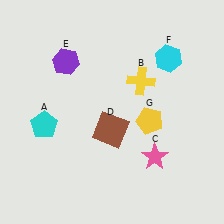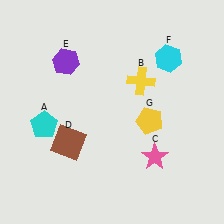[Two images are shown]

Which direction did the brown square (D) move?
The brown square (D) moved left.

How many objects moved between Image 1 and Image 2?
1 object moved between the two images.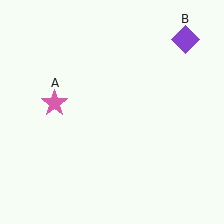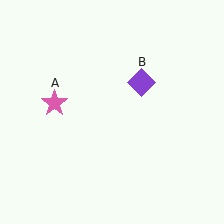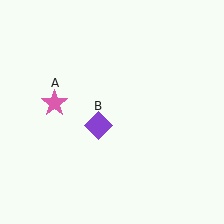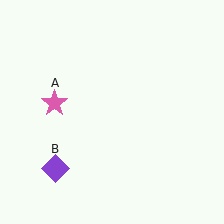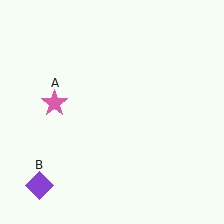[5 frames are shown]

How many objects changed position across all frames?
1 object changed position: purple diamond (object B).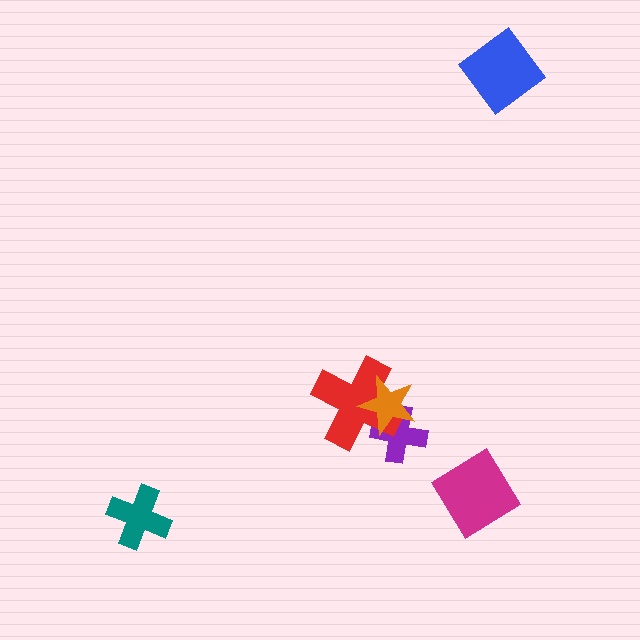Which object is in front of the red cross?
The orange star is in front of the red cross.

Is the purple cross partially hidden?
Yes, it is partially covered by another shape.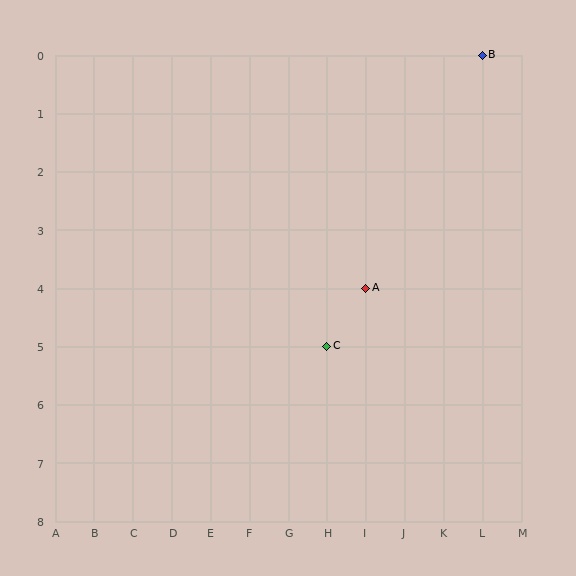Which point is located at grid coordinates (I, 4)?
Point A is at (I, 4).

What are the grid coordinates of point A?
Point A is at grid coordinates (I, 4).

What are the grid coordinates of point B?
Point B is at grid coordinates (L, 0).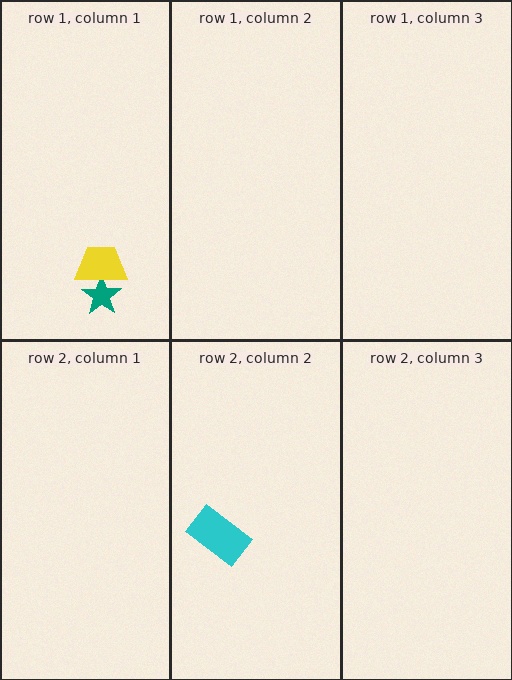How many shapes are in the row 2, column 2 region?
1.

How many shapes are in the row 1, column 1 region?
2.